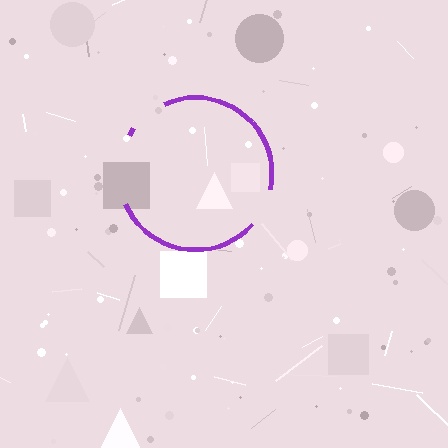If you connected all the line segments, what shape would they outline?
They would outline a circle.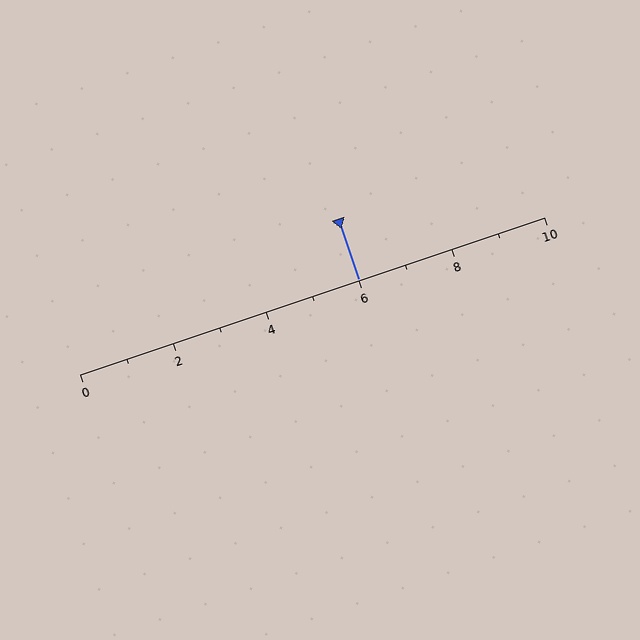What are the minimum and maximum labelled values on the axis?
The axis runs from 0 to 10.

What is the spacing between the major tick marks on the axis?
The major ticks are spaced 2 apart.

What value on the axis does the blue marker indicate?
The marker indicates approximately 6.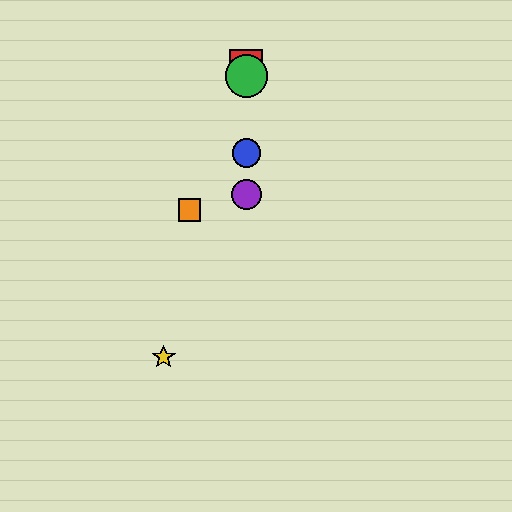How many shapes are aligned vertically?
4 shapes (the red square, the blue circle, the green circle, the purple circle) are aligned vertically.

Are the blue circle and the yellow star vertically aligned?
No, the blue circle is at x≈246 and the yellow star is at x≈164.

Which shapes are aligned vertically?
The red square, the blue circle, the green circle, the purple circle are aligned vertically.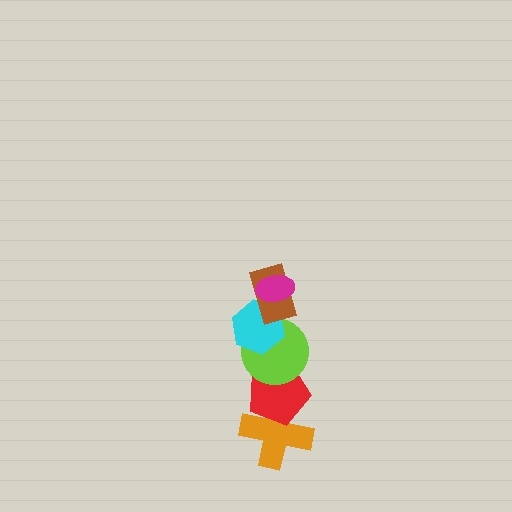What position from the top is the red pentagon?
The red pentagon is 5th from the top.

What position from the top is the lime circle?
The lime circle is 4th from the top.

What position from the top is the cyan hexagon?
The cyan hexagon is 3rd from the top.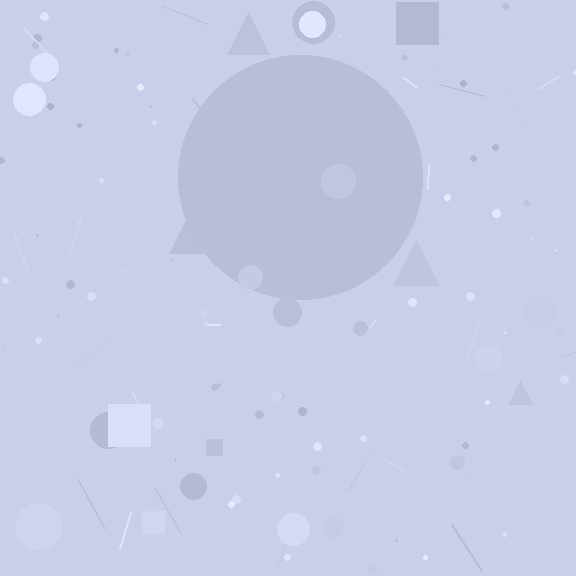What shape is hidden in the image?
A circle is hidden in the image.